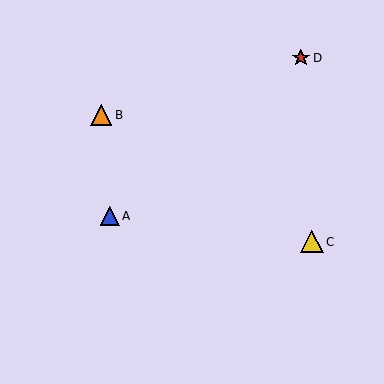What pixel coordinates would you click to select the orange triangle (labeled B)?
Click at (101, 115) to select the orange triangle B.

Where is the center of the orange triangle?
The center of the orange triangle is at (101, 115).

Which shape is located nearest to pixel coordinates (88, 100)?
The orange triangle (labeled B) at (101, 115) is nearest to that location.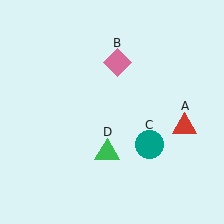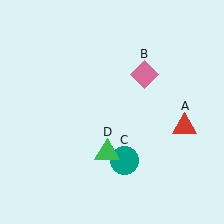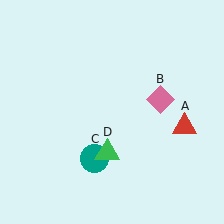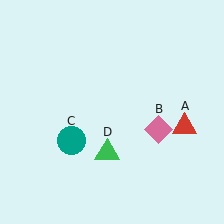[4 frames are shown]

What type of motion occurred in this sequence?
The pink diamond (object B), teal circle (object C) rotated clockwise around the center of the scene.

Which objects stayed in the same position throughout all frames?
Red triangle (object A) and green triangle (object D) remained stationary.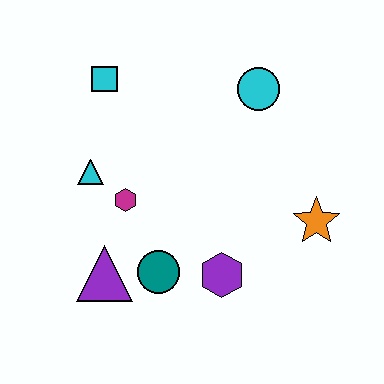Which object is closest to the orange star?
The purple hexagon is closest to the orange star.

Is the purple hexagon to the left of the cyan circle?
Yes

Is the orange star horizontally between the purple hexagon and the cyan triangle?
No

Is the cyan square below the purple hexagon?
No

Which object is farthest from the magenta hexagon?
The orange star is farthest from the magenta hexagon.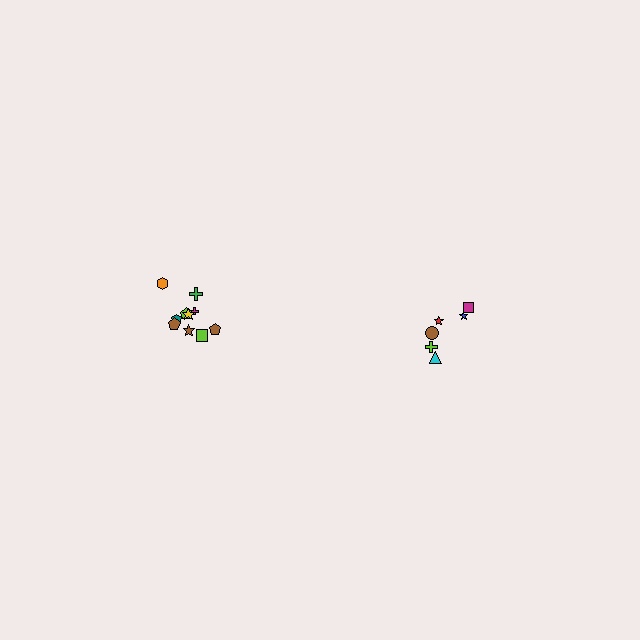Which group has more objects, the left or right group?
The left group.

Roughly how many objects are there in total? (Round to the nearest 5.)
Roughly 15 objects in total.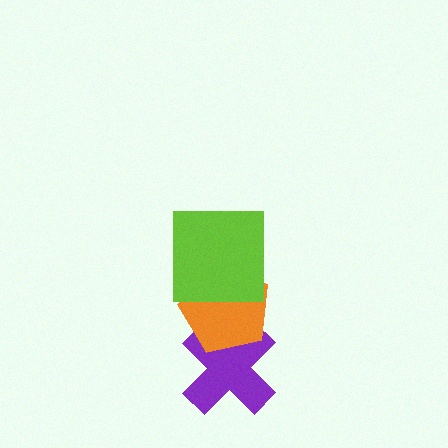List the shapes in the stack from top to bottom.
From top to bottom: the lime square, the orange pentagon, the purple cross.